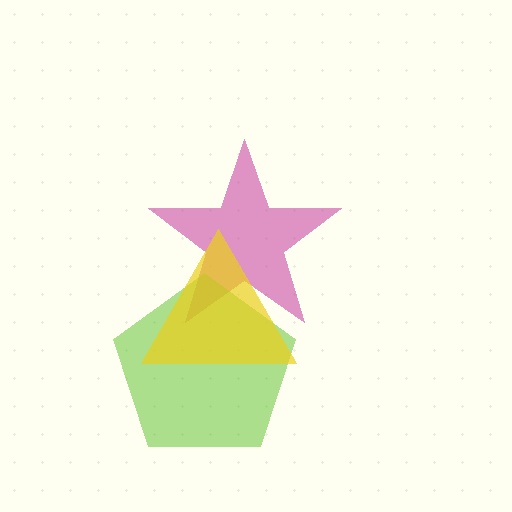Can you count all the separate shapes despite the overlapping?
Yes, there are 3 separate shapes.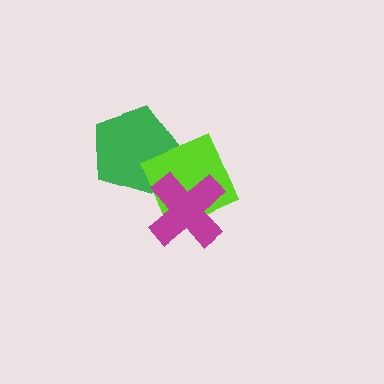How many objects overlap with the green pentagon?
1 object overlaps with the green pentagon.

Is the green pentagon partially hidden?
Yes, it is partially covered by another shape.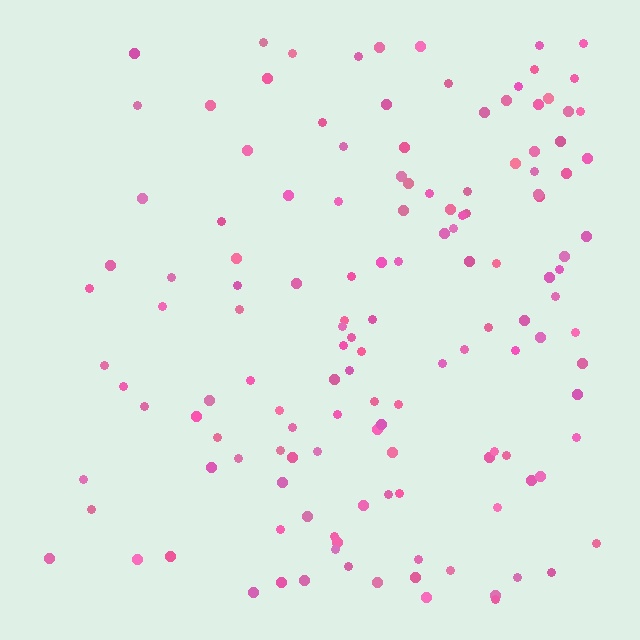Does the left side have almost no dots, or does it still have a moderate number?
Still a moderate number, just noticeably fewer than the right.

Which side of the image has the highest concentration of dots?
The right.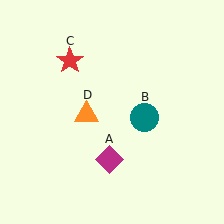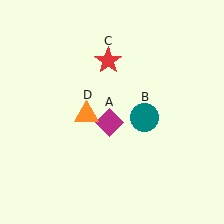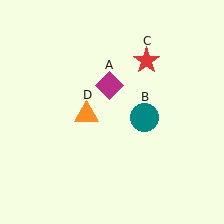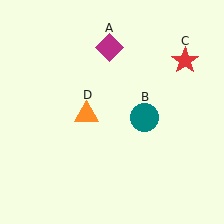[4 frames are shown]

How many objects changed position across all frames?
2 objects changed position: magenta diamond (object A), red star (object C).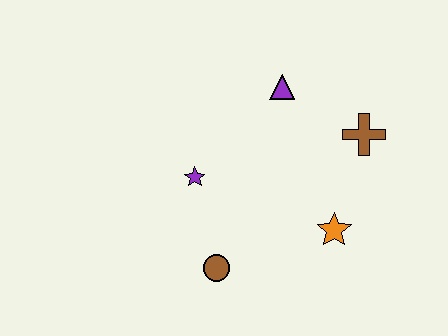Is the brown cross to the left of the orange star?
No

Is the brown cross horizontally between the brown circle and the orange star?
No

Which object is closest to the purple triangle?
The brown cross is closest to the purple triangle.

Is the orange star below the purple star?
Yes